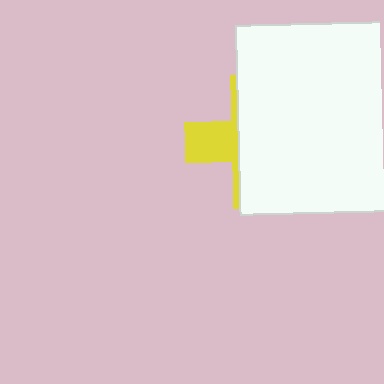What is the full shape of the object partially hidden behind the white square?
The partially hidden object is a yellow cross.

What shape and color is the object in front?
The object in front is a white square.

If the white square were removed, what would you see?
You would see the complete yellow cross.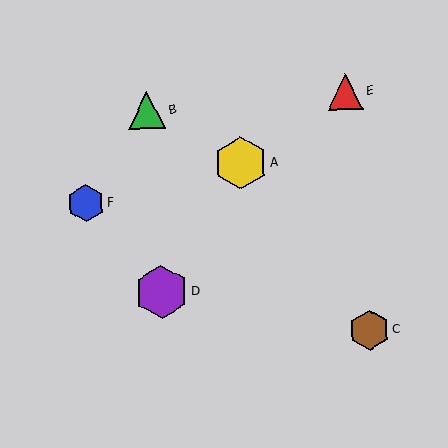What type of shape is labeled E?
Shape E is a red triangle.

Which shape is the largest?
The yellow hexagon (labeled A) is the largest.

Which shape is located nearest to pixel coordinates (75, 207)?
The blue hexagon (labeled F) at (86, 203) is nearest to that location.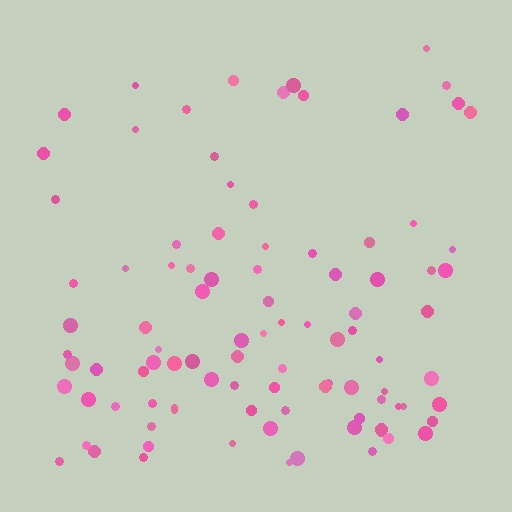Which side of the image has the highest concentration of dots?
The bottom.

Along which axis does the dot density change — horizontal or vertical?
Vertical.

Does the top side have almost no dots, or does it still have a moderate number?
Still a moderate number, just noticeably fewer than the bottom.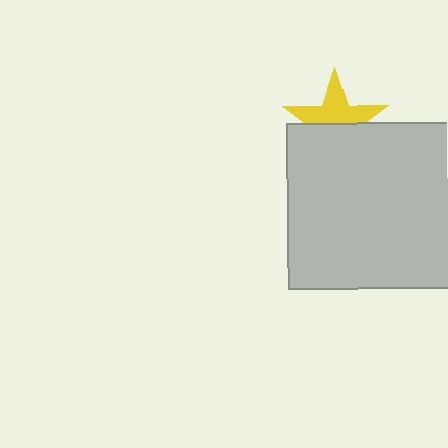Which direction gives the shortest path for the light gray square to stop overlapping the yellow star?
Moving down gives the shortest separation.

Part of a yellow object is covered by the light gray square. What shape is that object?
It is a star.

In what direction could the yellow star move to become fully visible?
The yellow star could move up. That would shift it out from behind the light gray square entirely.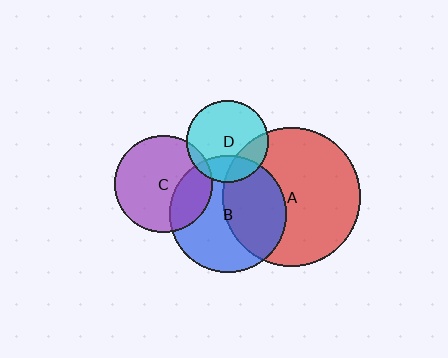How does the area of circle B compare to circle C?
Approximately 1.4 times.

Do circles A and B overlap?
Yes.